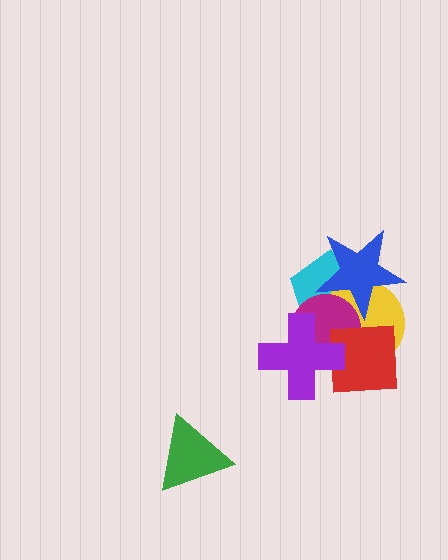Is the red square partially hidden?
Yes, it is partially covered by another shape.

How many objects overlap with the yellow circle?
5 objects overlap with the yellow circle.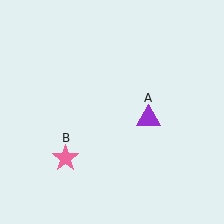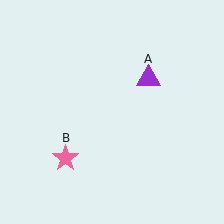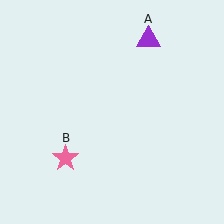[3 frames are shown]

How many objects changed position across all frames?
1 object changed position: purple triangle (object A).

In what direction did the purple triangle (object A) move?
The purple triangle (object A) moved up.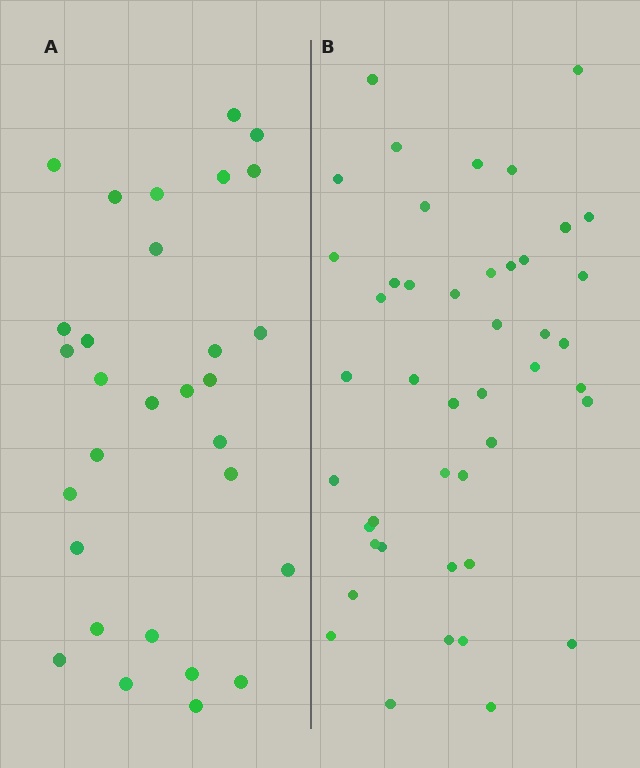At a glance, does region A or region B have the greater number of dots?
Region B (the right region) has more dots.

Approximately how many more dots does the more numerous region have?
Region B has approximately 15 more dots than region A.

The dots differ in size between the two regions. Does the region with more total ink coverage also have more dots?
No. Region A has more total ink coverage because its dots are larger, but region B actually contains more individual dots. Total area can be misleading — the number of items is what matters here.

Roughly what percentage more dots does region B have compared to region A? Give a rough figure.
About 50% more.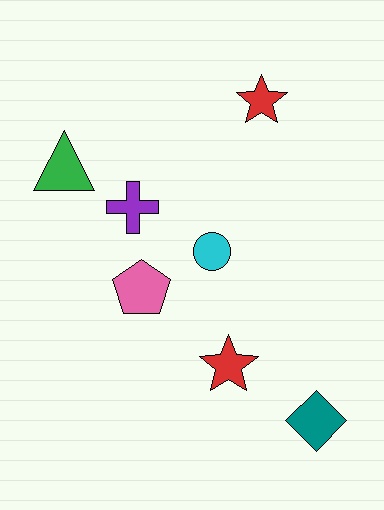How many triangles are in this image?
There is 1 triangle.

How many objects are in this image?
There are 7 objects.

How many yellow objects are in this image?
There are no yellow objects.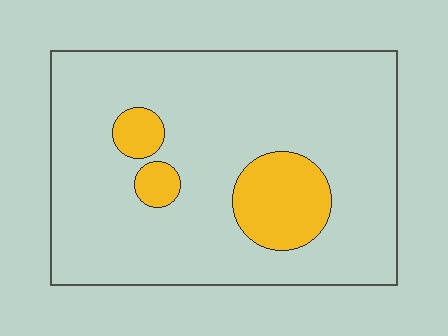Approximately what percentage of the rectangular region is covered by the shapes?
Approximately 15%.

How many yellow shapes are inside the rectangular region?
3.